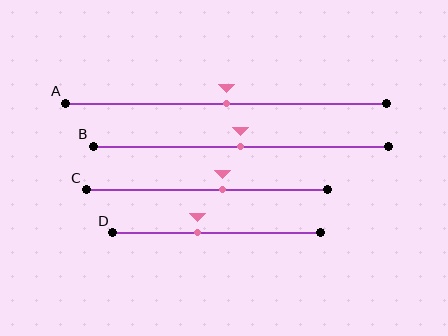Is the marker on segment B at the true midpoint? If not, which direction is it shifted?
Yes, the marker on segment B is at the true midpoint.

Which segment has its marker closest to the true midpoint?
Segment A has its marker closest to the true midpoint.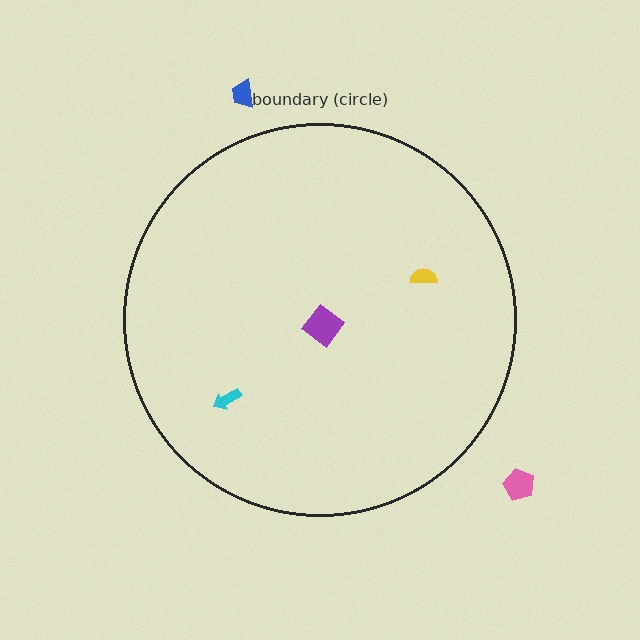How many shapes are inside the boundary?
3 inside, 2 outside.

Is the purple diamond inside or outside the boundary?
Inside.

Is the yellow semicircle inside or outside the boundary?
Inside.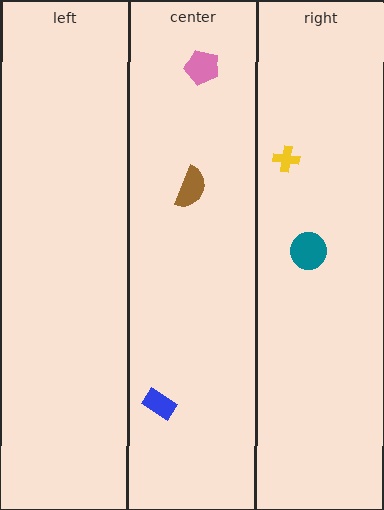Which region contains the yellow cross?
The right region.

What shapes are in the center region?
The pink pentagon, the blue rectangle, the brown semicircle.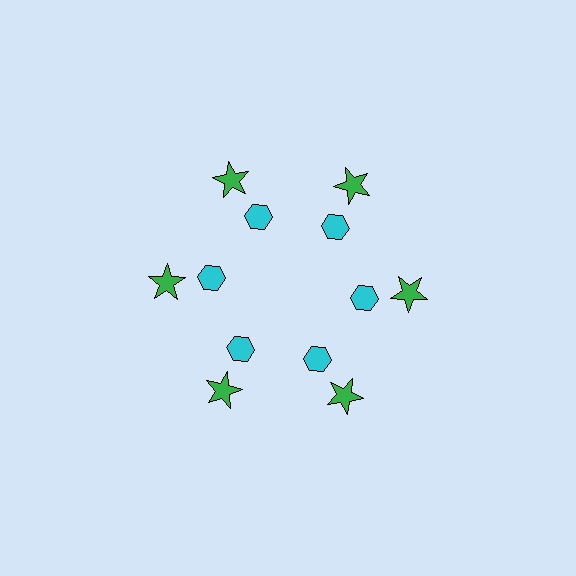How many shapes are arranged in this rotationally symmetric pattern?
There are 12 shapes, arranged in 6 groups of 2.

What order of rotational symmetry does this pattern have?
This pattern has 6-fold rotational symmetry.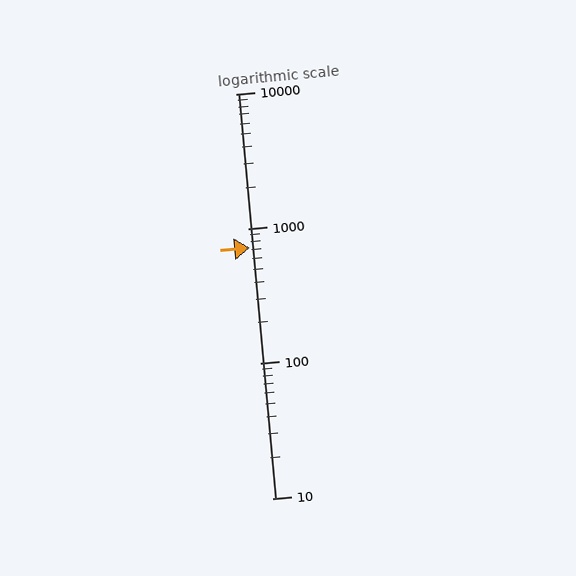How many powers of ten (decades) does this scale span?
The scale spans 3 decades, from 10 to 10000.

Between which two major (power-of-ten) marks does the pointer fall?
The pointer is between 100 and 1000.